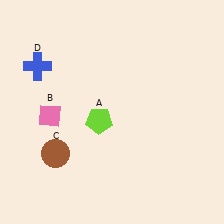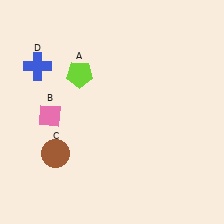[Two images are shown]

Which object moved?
The lime pentagon (A) moved up.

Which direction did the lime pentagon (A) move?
The lime pentagon (A) moved up.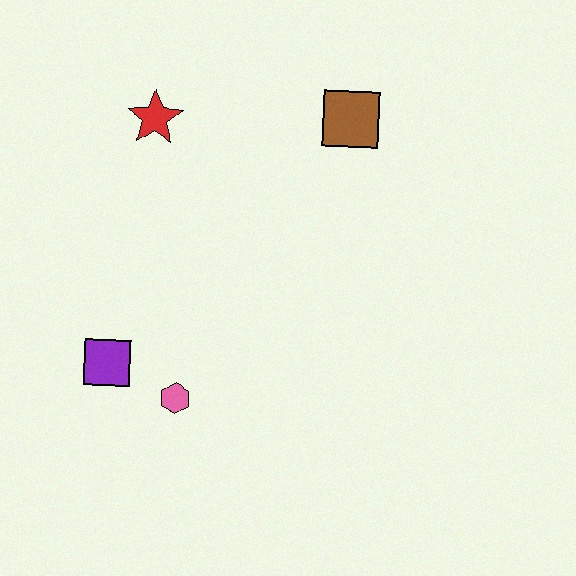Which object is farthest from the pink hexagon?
The brown square is farthest from the pink hexagon.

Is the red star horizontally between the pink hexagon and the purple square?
Yes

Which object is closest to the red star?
The brown square is closest to the red star.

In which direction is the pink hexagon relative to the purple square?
The pink hexagon is to the right of the purple square.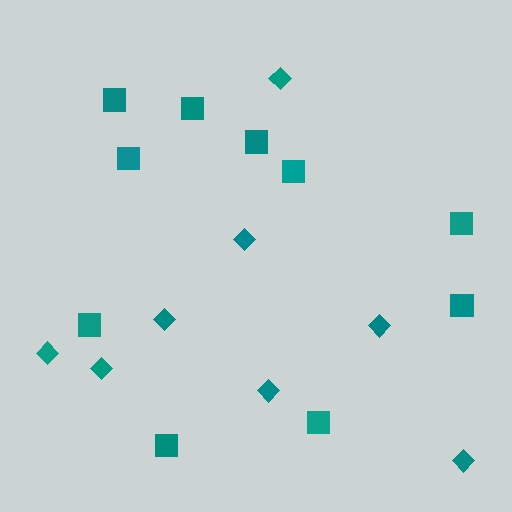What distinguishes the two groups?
There are 2 groups: one group of diamonds (8) and one group of squares (10).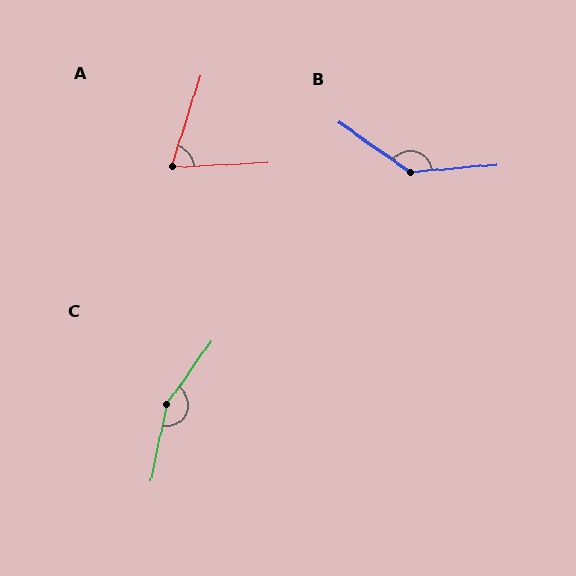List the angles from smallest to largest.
A (70°), B (140°), C (157°).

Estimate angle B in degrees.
Approximately 140 degrees.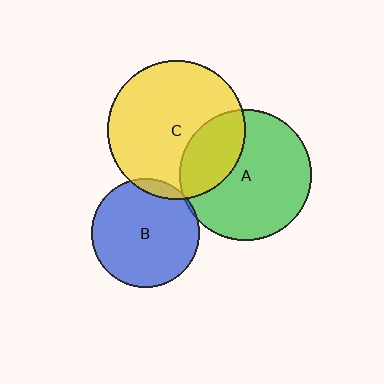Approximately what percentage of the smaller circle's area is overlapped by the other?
Approximately 5%.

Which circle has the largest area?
Circle C (yellow).